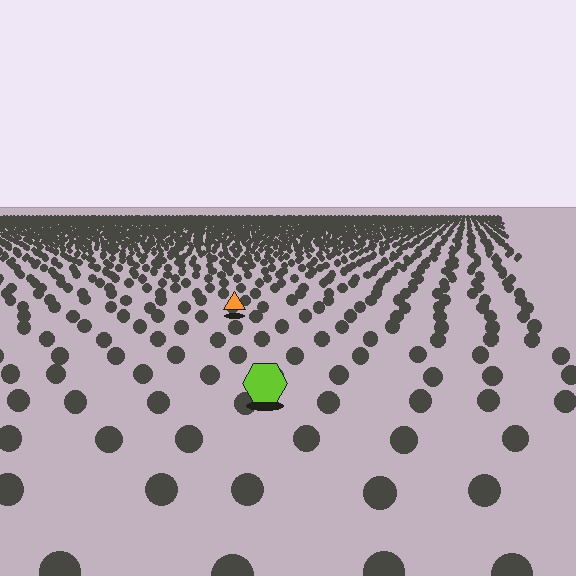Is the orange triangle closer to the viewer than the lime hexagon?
No. The lime hexagon is closer — you can tell from the texture gradient: the ground texture is coarser near it.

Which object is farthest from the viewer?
The orange triangle is farthest from the viewer. It appears smaller and the ground texture around it is denser.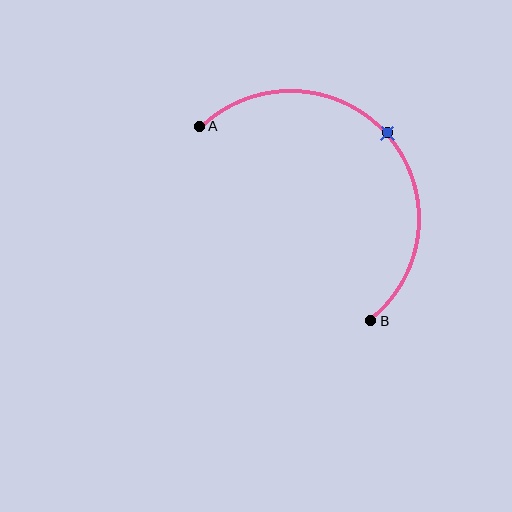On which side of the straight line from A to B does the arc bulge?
The arc bulges above and to the right of the straight line connecting A and B.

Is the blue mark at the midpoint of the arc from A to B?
Yes. The blue mark lies on the arc at equal arc-length from both A and B — it is the arc midpoint.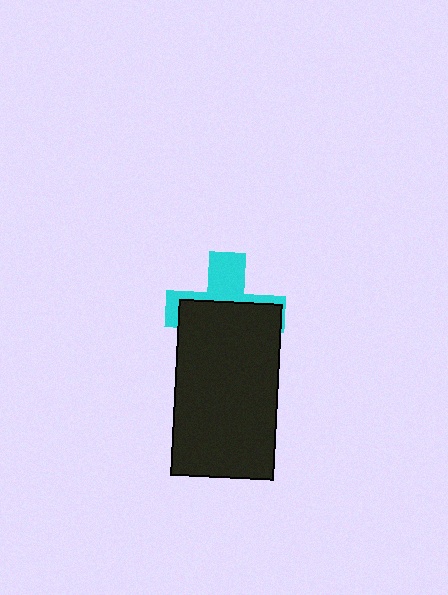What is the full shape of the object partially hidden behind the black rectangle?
The partially hidden object is a cyan cross.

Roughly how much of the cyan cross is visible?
A small part of it is visible (roughly 40%).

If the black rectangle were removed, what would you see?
You would see the complete cyan cross.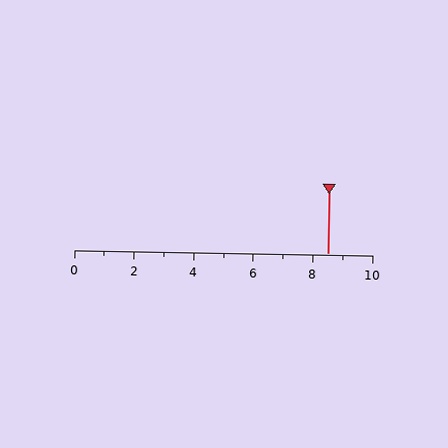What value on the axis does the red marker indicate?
The marker indicates approximately 8.5.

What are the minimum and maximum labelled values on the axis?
The axis runs from 0 to 10.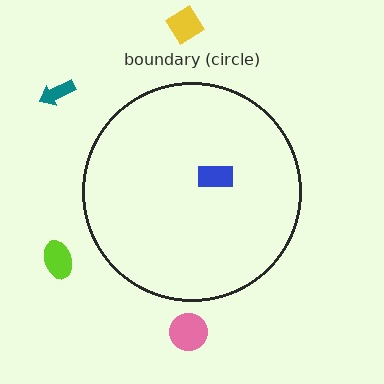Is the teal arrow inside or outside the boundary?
Outside.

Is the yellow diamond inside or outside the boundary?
Outside.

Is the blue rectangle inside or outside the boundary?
Inside.